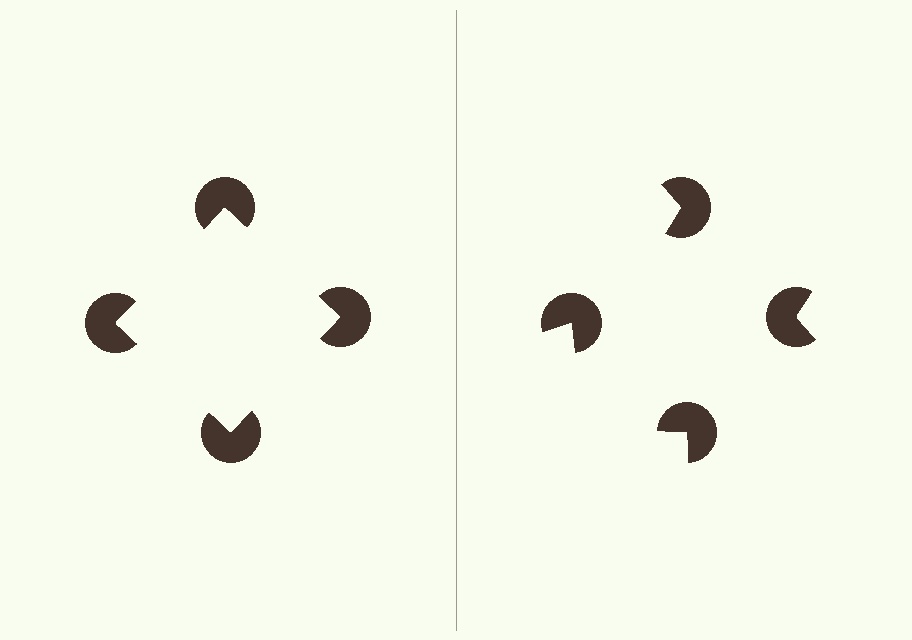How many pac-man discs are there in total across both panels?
8 — 4 on each side.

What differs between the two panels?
The pac-man discs are positioned identically on both sides; only the wedge orientations differ. On the left they align to a square; on the right they are misaligned.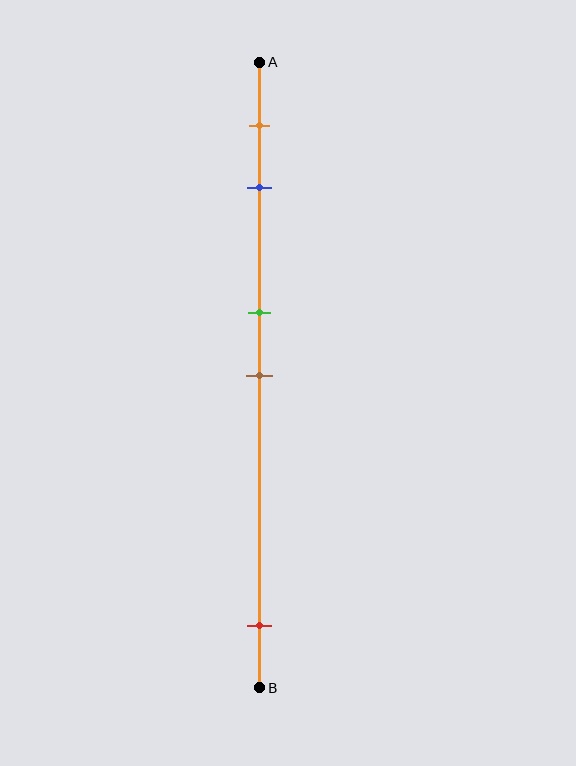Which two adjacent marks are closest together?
The green and brown marks are the closest adjacent pair.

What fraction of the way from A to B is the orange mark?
The orange mark is approximately 10% (0.1) of the way from A to B.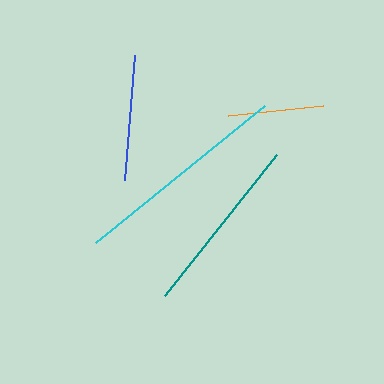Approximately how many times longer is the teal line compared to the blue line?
The teal line is approximately 1.4 times the length of the blue line.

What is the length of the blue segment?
The blue segment is approximately 125 pixels long.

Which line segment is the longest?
The cyan line is the longest at approximately 218 pixels.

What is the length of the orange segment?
The orange segment is approximately 96 pixels long.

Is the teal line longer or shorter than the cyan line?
The cyan line is longer than the teal line.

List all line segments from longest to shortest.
From longest to shortest: cyan, teal, blue, orange.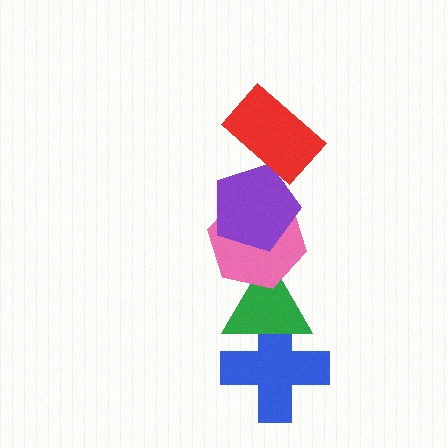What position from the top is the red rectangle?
The red rectangle is 1st from the top.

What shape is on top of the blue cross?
The green triangle is on top of the blue cross.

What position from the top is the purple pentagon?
The purple pentagon is 2nd from the top.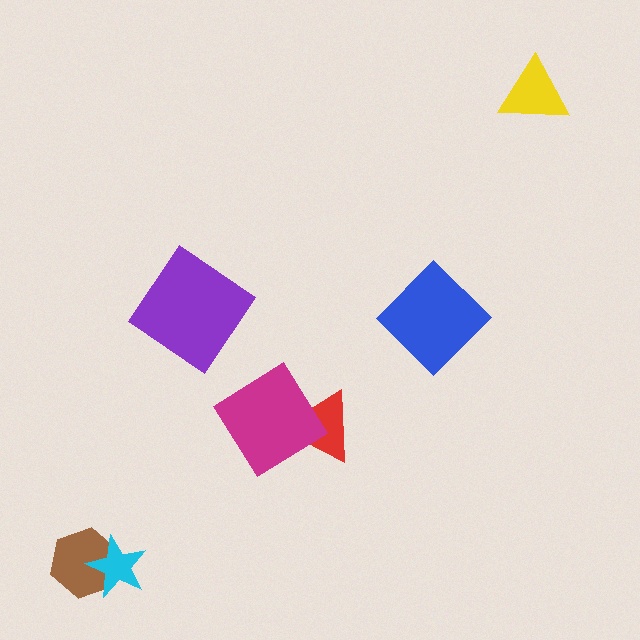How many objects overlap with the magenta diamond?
1 object overlaps with the magenta diamond.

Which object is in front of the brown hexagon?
The cyan star is in front of the brown hexagon.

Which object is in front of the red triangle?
The magenta diamond is in front of the red triangle.